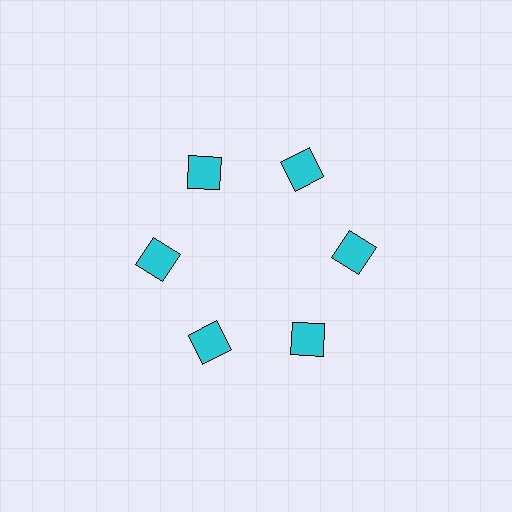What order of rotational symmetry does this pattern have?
This pattern has 6-fold rotational symmetry.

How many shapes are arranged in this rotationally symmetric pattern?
There are 6 shapes, arranged in 6 groups of 1.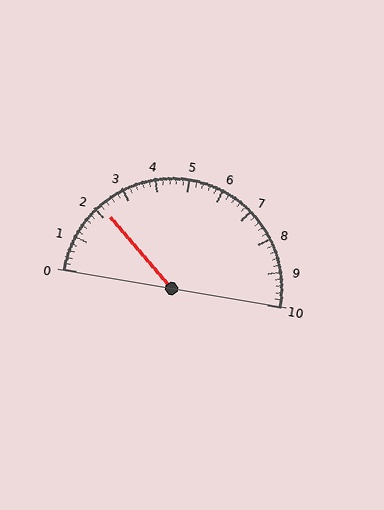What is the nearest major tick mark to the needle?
The nearest major tick mark is 2.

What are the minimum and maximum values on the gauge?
The gauge ranges from 0 to 10.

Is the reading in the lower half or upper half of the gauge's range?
The reading is in the lower half of the range (0 to 10).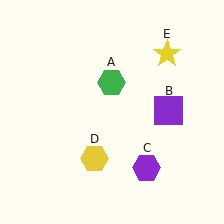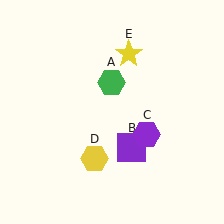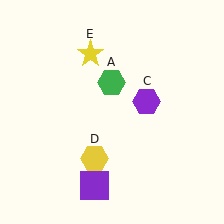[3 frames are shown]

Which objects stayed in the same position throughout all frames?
Green hexagon (object A) and yellow hexagon (object D) remained stationary.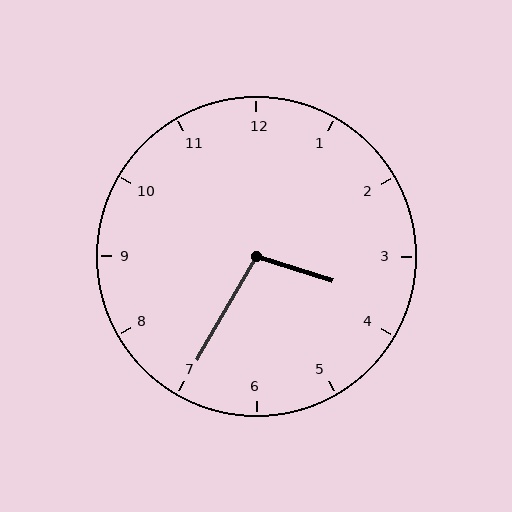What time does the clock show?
3:35.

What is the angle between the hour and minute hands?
Approximately 102 degrees.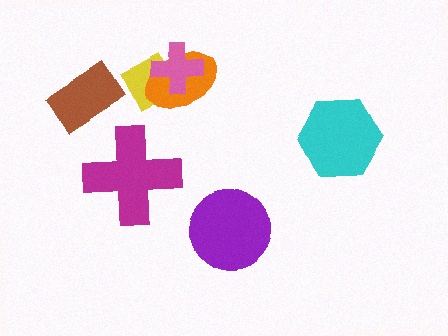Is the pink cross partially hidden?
No, no other shape covers it.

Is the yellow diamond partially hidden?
Yes, it is partially covered by another shape.